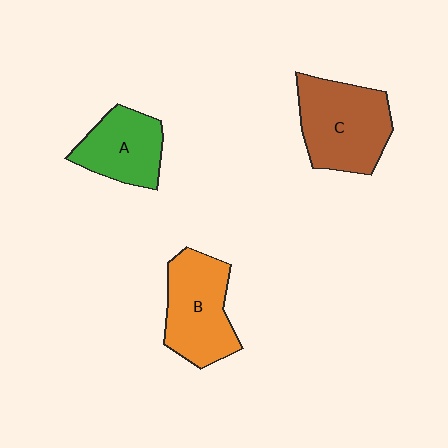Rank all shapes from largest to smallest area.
From largest to smallest: C (brown), B (orange), A (green).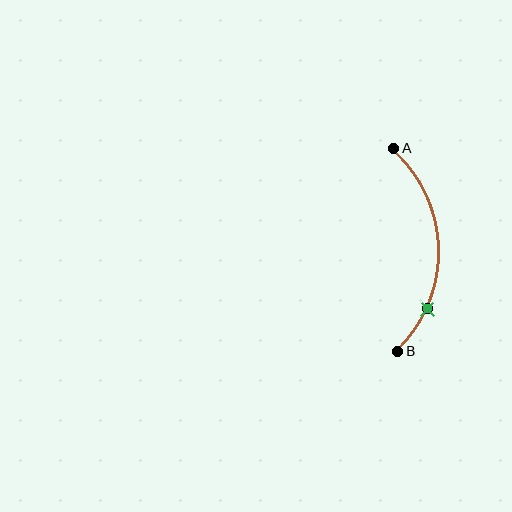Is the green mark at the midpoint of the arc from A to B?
No. The green mark lies on the arc but is closer to endpoint B. The arc midpoint would be at the point on the curve equidistant along the arc from both A and B.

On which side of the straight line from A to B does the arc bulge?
The arc bulges to the right of the straight line connecting A and B.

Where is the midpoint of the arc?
The arc midpoint is the point on the curve farthest from the straight line joining A and B. It sits to the right of that line.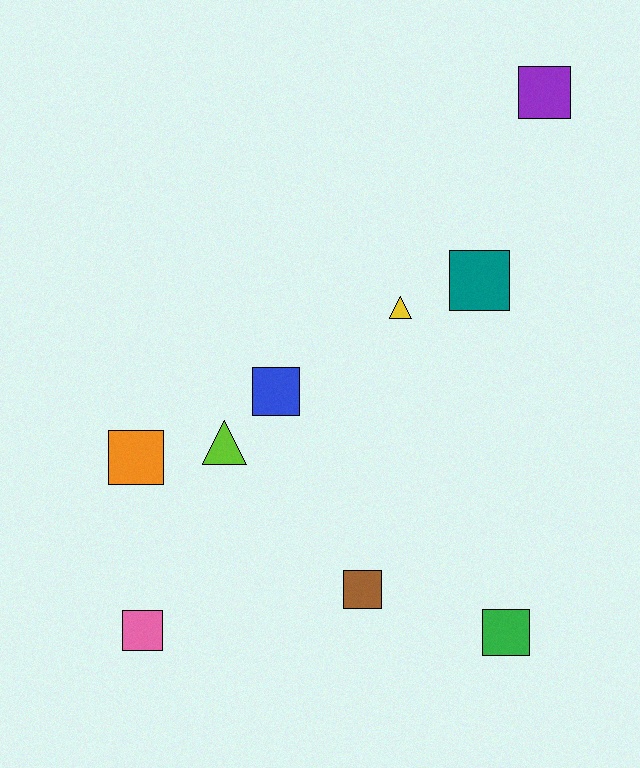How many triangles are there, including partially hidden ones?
There are 2 triangles.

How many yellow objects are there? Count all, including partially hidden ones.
There is 1 yellow object.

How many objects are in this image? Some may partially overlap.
There are 9 objects.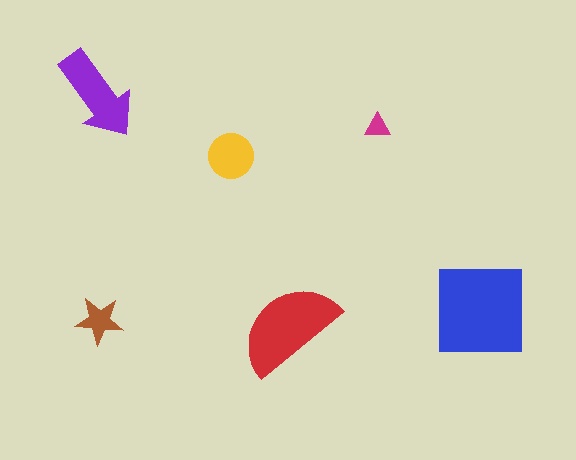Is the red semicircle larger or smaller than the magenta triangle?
Larger.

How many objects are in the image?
There are 6 objects in the image.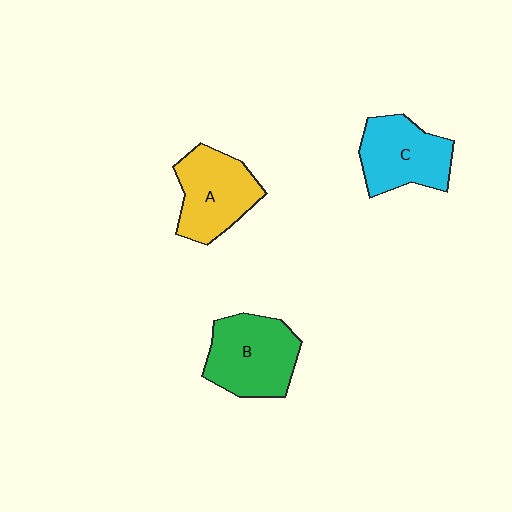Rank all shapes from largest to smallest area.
From largest to smallest: B (green), A (yellow), C (cyan).